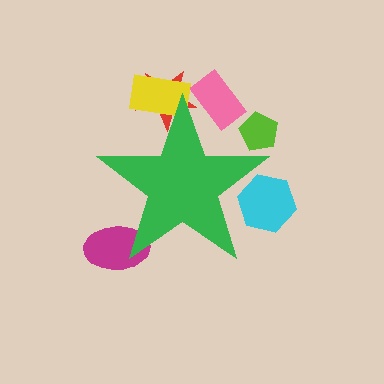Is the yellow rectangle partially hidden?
Yes, the yellow rectangle is partially hidden behind the green star.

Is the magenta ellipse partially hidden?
Yes, the magenta ellipse is partially hidden behind the green star.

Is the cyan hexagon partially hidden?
Yes, the cyan hexagon is partially hidden behind the green star.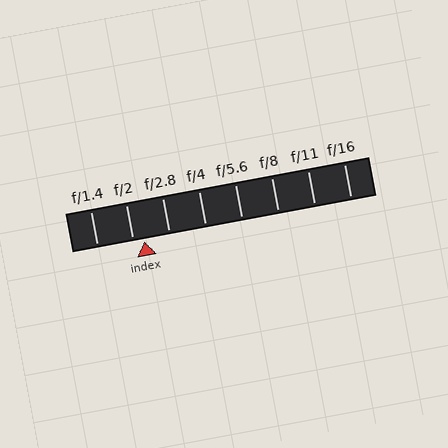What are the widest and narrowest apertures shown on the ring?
The widest aperture shown is f/1.4 and the narrowest is f/16.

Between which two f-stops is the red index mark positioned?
The index mark is between f/2 and f/2.8.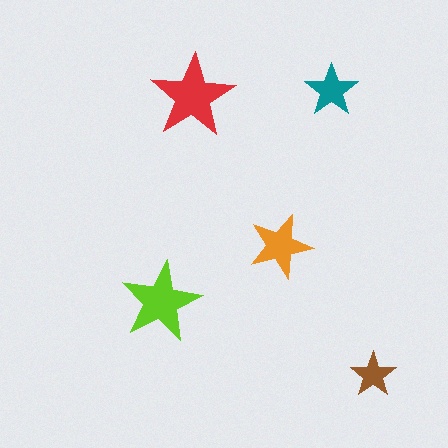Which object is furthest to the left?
The lime star is leftmost.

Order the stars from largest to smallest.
the red one, the lime one, the orange one, the teal one, the brown one.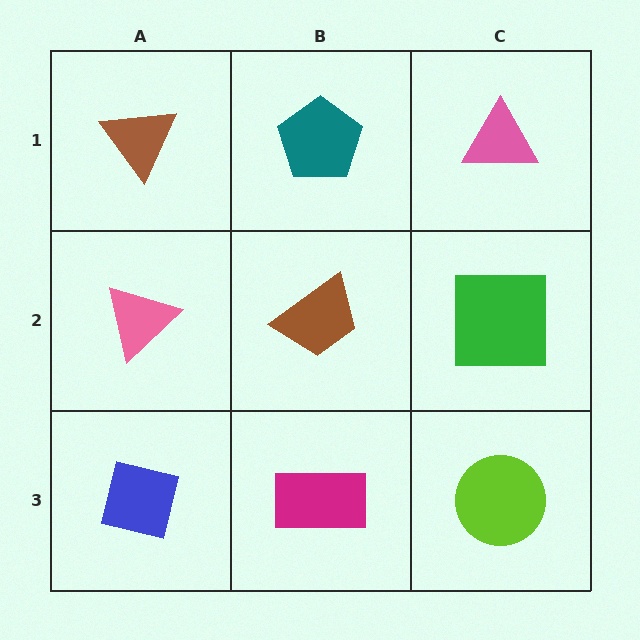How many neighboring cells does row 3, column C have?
2.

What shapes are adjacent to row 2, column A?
A brown triangle (row 1, column A), a blue square (row 3, column A), a brown trapezoid (row 2, column B).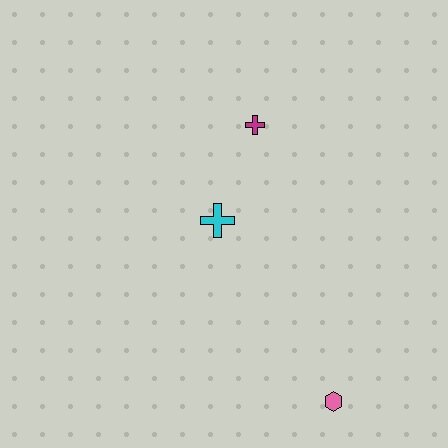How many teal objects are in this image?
There are no teal objects.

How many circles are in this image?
There are no circles.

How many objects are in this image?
There are 3 objects.